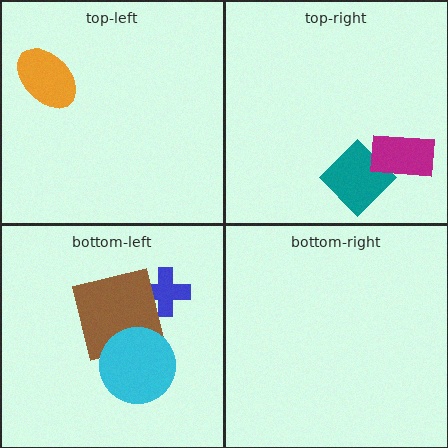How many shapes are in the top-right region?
2.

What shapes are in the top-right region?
The teal diamond, the magenta rectangle.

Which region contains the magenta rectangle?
The top-right region.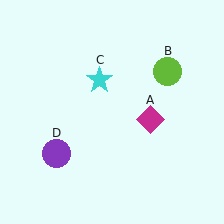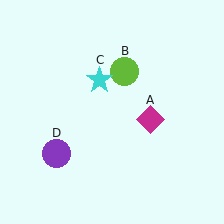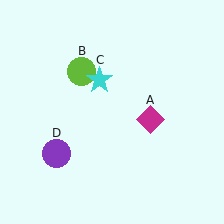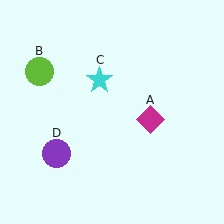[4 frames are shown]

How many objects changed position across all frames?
1 object changed position: lime circle (object B).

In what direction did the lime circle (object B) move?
The lime circle (object B) moved left.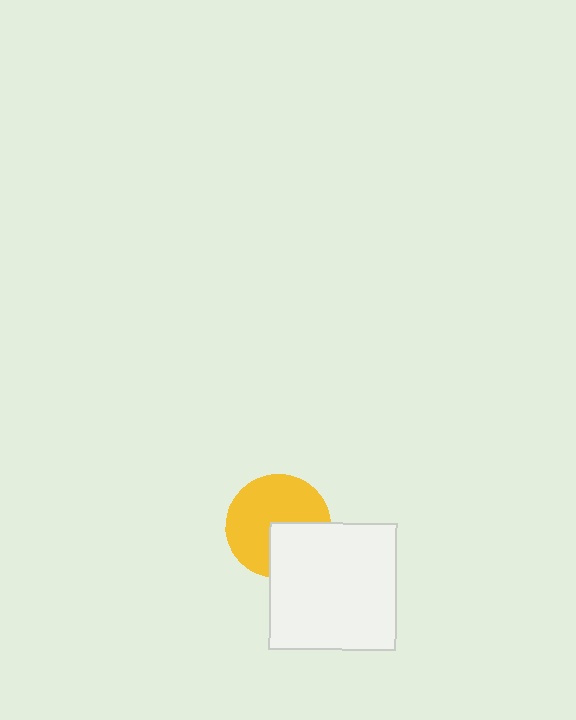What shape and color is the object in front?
The object in front is a white square.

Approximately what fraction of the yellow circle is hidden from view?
Roughly 33% of the yellow circle is hidden behind the white square.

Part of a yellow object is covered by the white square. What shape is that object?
It is a circle.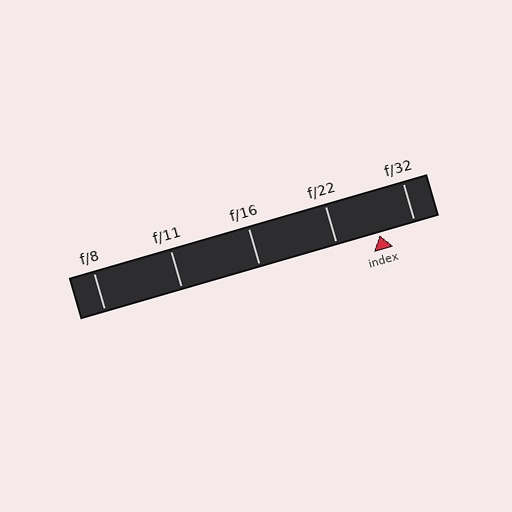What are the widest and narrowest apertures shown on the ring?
The widest aperture shown is f/8 and the narrowest is f/32.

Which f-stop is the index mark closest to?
The index mark is closest to f/32.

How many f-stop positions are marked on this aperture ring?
There are 5 f-stop positions marked.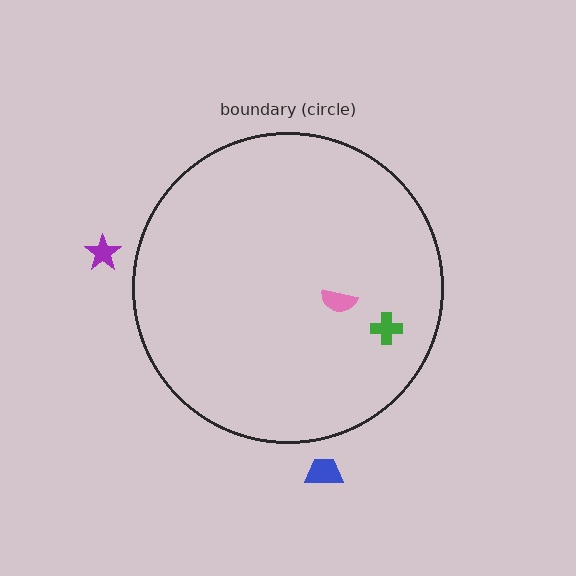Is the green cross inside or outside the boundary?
Inside.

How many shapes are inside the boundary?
2 inside, 2 outside.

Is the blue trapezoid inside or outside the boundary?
Outside.